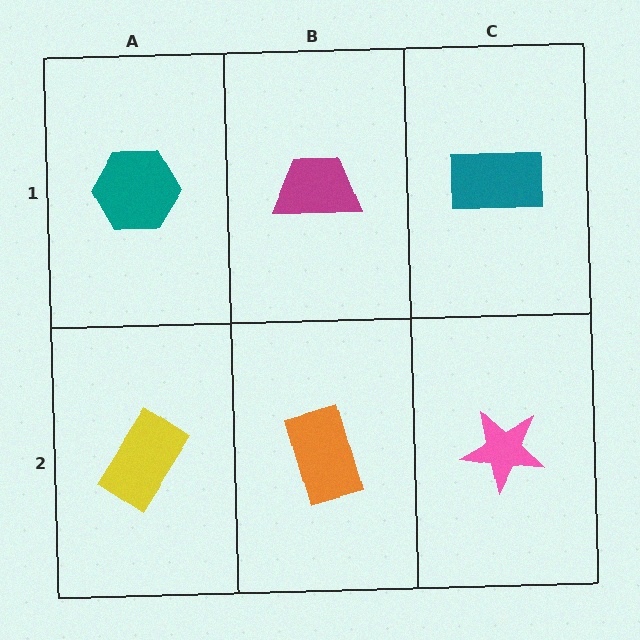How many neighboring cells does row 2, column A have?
2.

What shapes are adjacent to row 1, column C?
A pink star (row 2, column C), a magenta trapezoid (row 1, column B).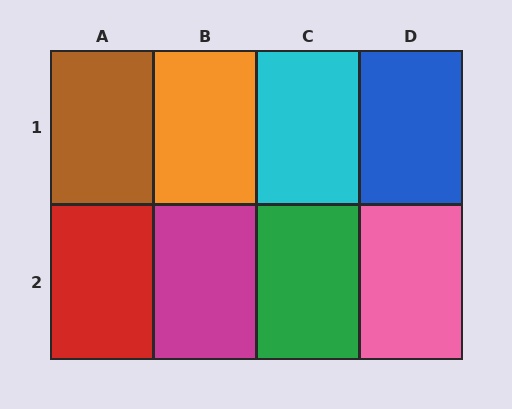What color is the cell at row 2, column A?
Red.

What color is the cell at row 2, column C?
Green.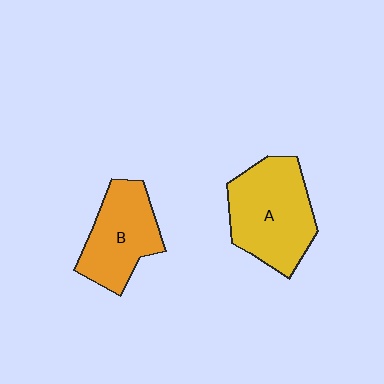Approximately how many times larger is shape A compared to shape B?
Approximately 1.3 times.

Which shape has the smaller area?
Shape B (orange).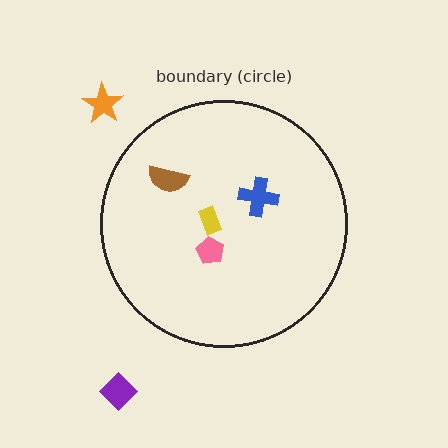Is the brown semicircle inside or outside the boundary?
Inside.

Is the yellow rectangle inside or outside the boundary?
Inside.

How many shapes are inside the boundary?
4 inside, 2 outside.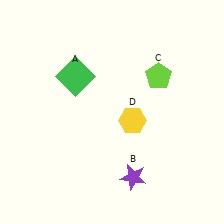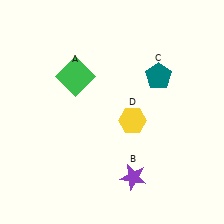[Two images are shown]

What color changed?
The pentagon (C) changed from lime in Image 1 to teal in Image 2.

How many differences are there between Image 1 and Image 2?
There is 1 difference between the two images.